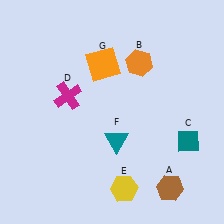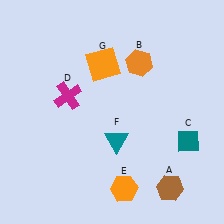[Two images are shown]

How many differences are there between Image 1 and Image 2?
There is 1 difference between the two images.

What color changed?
The hexagon (E) changed from yellow in Image 1 to orange in Image 2.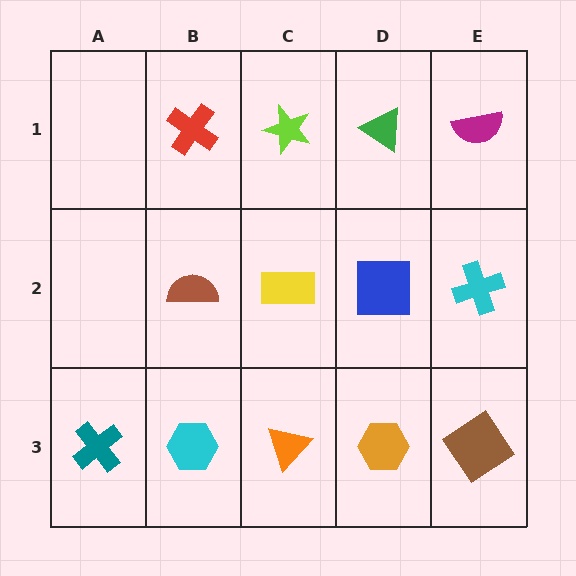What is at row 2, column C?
A yellow rectangle.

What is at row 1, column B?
A red cross.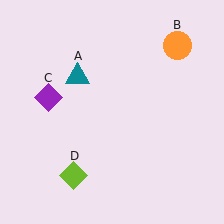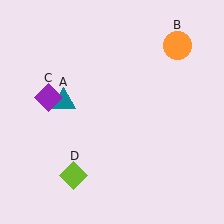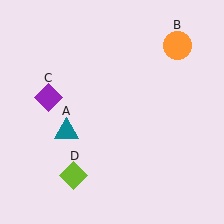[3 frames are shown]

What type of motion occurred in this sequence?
The teal triangle (object A) rotated counterclockwise around the center of the scene.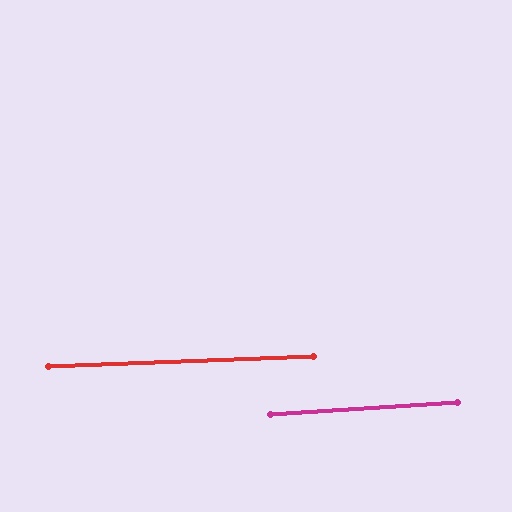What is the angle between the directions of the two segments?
Approximately 1 degree.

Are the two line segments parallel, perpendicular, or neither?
Parallel — their directions differ by only 1.5°.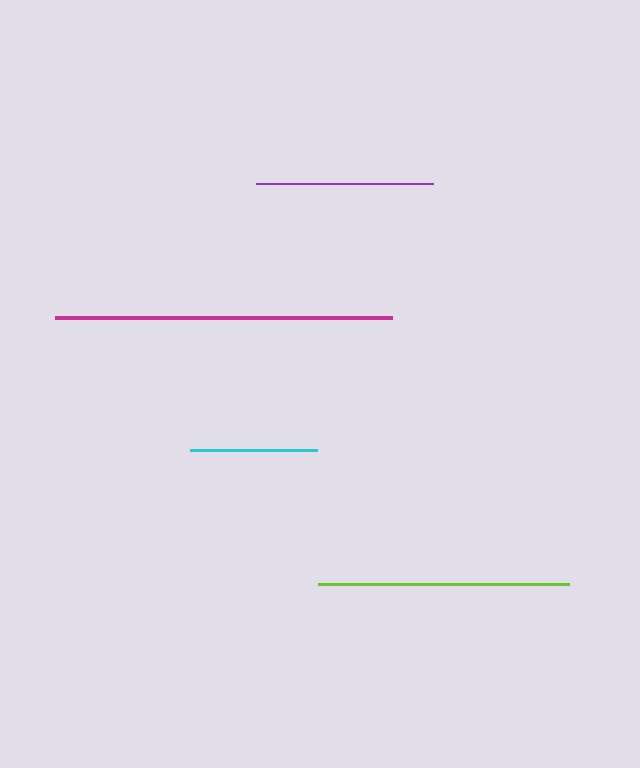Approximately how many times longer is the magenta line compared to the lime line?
The magenta line is approximately 1.3 times the length of the lime line.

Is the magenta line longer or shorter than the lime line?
The magenta line is longer than the lime line.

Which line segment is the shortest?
The cyan line is the shortest at approximately 127 pixels.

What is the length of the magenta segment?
The magenta segment is approximately 337 pixels long.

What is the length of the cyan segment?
The cyan segment is approximately 127 pixels long.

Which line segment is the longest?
The magenta line is the longest at approximately 337 pixels.